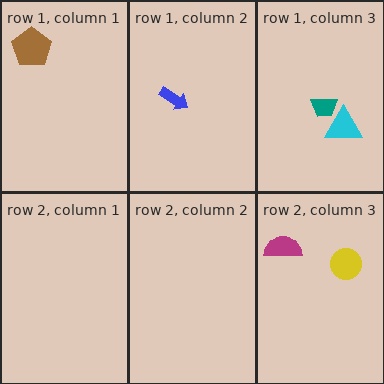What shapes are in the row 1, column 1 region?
The brown pentagon.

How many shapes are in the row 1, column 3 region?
2.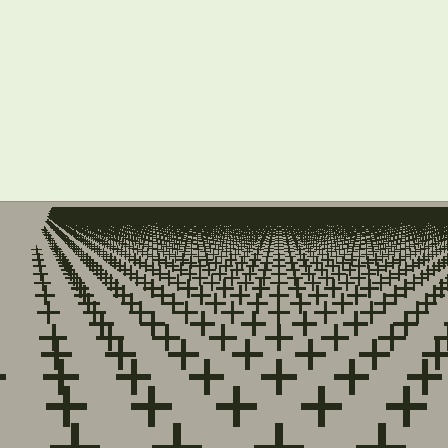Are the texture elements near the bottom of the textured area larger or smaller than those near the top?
Larger. Near the bottom, elements are closer to the viewer and appear at a bigger on-screen size.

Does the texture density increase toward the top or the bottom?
Density increases toward the top.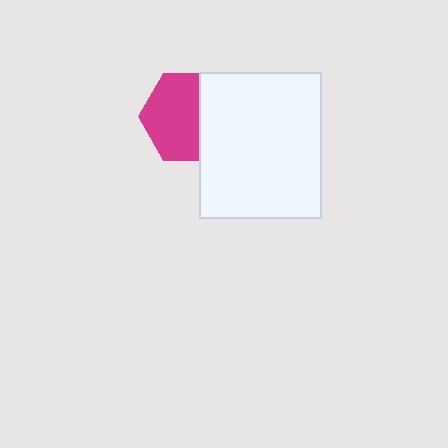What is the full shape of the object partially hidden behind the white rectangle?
The partially hidden object is a magenta hexagon.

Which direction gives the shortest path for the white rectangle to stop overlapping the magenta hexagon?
Moving right gives the shortest separation.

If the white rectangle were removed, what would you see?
You would see the complete magenta hexagon.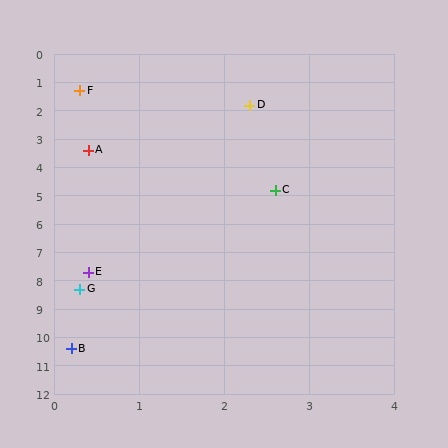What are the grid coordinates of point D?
Point D is at approximately (2.3, 1.8).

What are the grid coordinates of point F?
Point F is at approximately (0.3, 1.3).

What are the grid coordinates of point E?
Point E is at approximately (0.4, 7.7).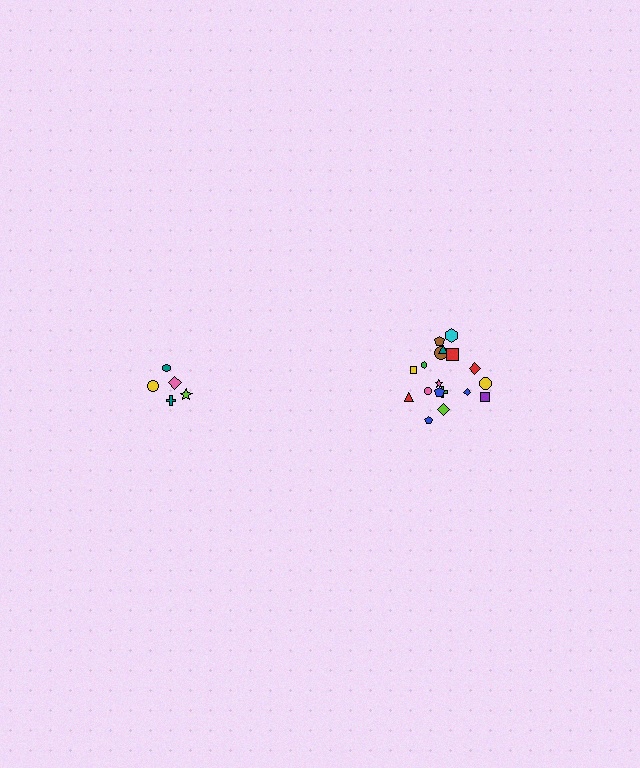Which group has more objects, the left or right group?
The right group.